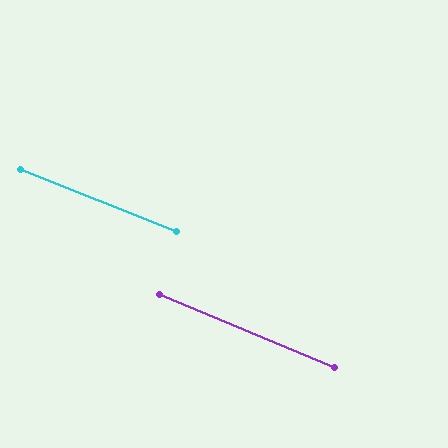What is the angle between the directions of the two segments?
Approximately 1 degree.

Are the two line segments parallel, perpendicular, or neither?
Parallel — their directions differ by only 0.8°.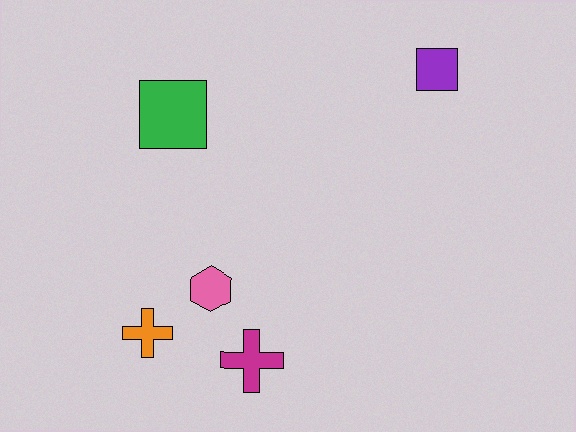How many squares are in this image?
There are 2 squares.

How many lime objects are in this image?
There are no lime objects.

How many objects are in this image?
There are 5 objects.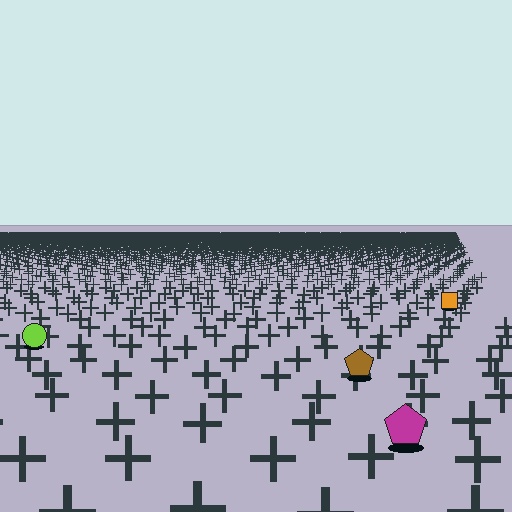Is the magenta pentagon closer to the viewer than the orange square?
Yes. The magenta pentagon is closer — you can tell from the texture gradient: the ground texture is coarser near it.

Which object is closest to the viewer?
The magenta pentagon is closest. The texture marks near it are larger and more spread out.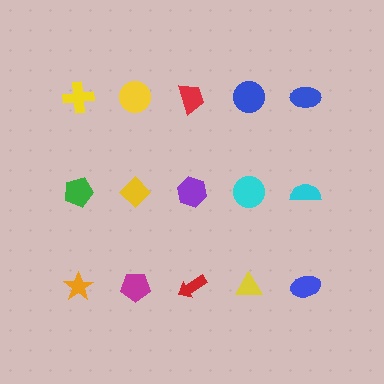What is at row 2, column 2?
A yellow diamond.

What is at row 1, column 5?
A blue ellipse.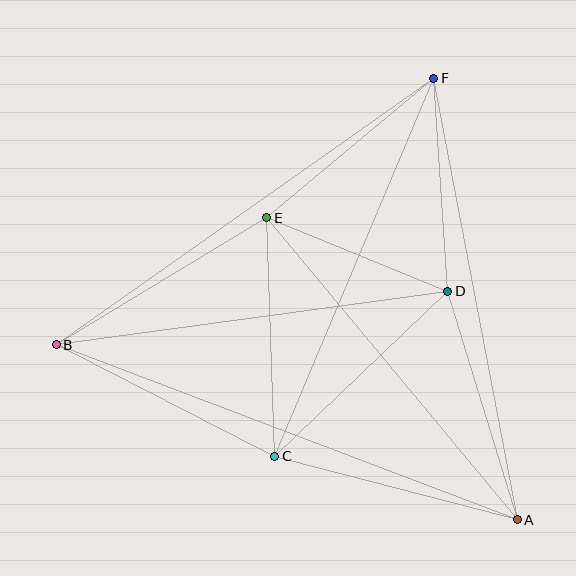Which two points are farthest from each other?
Points A and B are farthest from each other.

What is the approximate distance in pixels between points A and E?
The distance between A and E is approximately 392 pixels.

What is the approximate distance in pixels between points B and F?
The distance between B and F is approximately 462 pixels.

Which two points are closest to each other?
Points D and E are closest to each other.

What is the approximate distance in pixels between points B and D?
The distance between B and D is approximately 395 pixels.